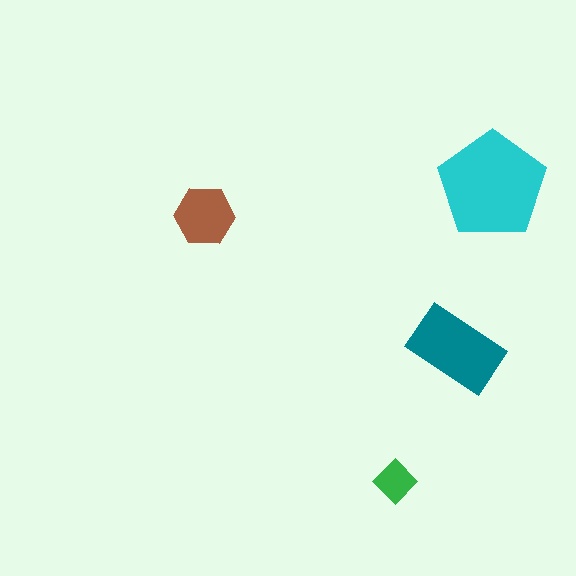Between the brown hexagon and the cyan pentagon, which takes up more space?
The cyan pentagon.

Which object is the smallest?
The green diamond.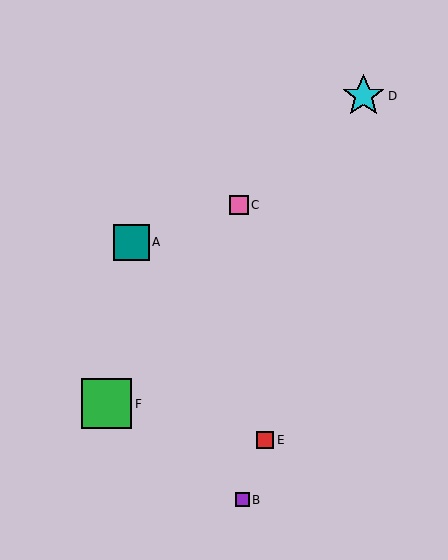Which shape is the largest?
The green square (labeled F) is the largest.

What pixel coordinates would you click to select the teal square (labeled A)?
Click at (131, 242) to select the teal square A.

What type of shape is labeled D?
Shape D is a cyan star.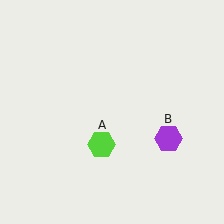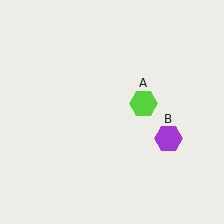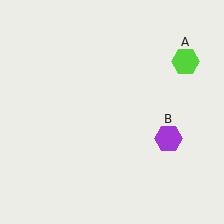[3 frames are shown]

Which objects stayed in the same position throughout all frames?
Purple hexagon (object B) remained stationary.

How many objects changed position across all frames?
1 object changed position: lime hexagon (object A).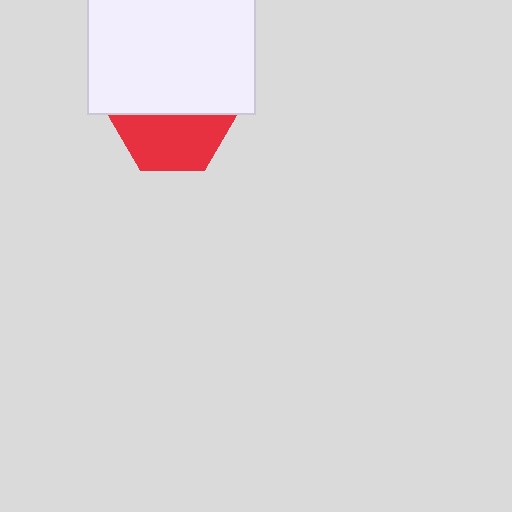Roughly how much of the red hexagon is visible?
About half of it is visible (roughly 50%).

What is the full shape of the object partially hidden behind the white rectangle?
The partially hidden object is a red hexagon.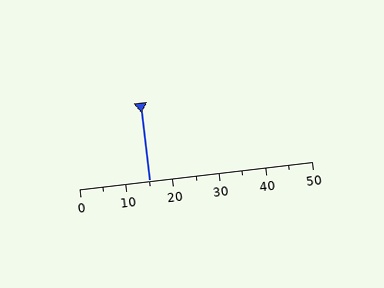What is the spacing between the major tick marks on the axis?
The major ticks are spaced 10 apart.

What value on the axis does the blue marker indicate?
The marker indicates approximately 15.